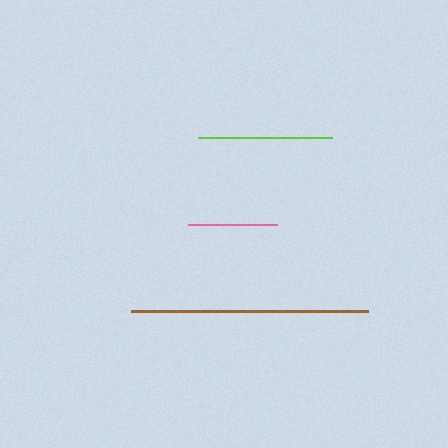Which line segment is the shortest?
The pink line is the shortest at approximately 89 pixels.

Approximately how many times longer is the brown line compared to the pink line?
The brown line is approximately 2.7 times the length of the pink line.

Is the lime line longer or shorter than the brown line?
The brown line is longer than the lime line.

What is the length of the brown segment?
The brown segment is approximately 237 pixels long.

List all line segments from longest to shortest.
From longest to shortest: brown, lime, pink.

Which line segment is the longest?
The brown line is the longest at approximately 237 pixels.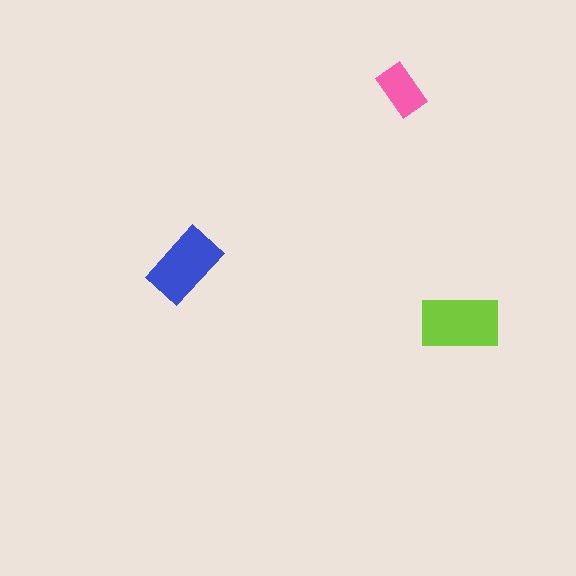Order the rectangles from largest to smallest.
the lime one, the blue one, the pink one.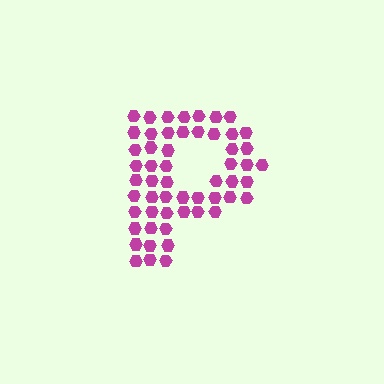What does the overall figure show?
The overall figure shows the letter P.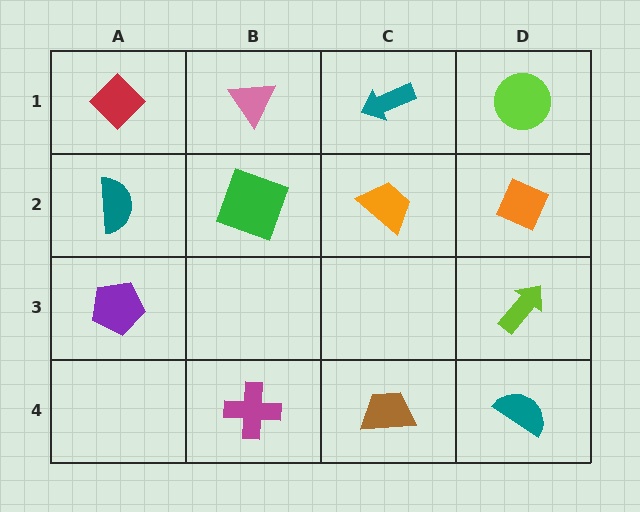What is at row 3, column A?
A purple pentagon.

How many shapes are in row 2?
4 shapes.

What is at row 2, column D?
An orange diamond.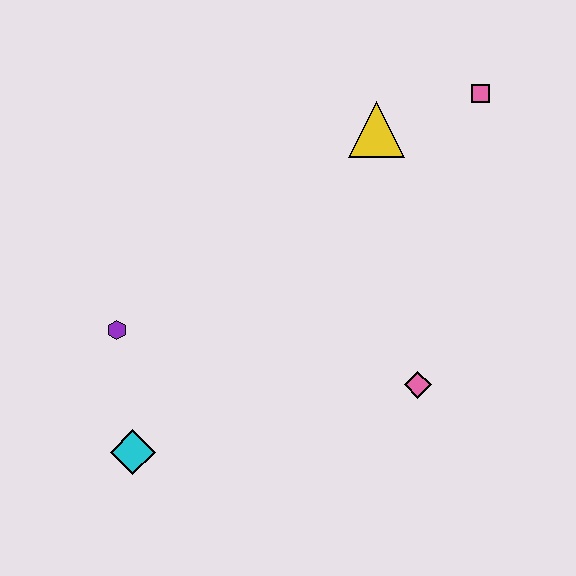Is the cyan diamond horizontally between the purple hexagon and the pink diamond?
Yes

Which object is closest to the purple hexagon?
The cyan diamond is closest to the purple hexagon.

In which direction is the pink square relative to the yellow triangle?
The pink square is to the right of the yellow triangle.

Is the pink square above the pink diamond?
Yes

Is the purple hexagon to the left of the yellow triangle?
Yes